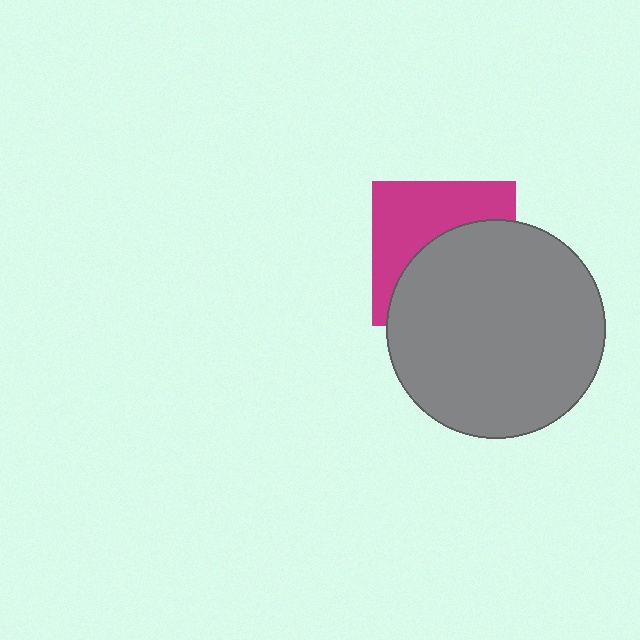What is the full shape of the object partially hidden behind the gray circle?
The partially hidden object is a magenta square.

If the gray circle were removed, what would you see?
You would see the complete magenta square.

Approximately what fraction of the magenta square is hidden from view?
Roughly 54% of the magenta square is hidden behind the gray circle.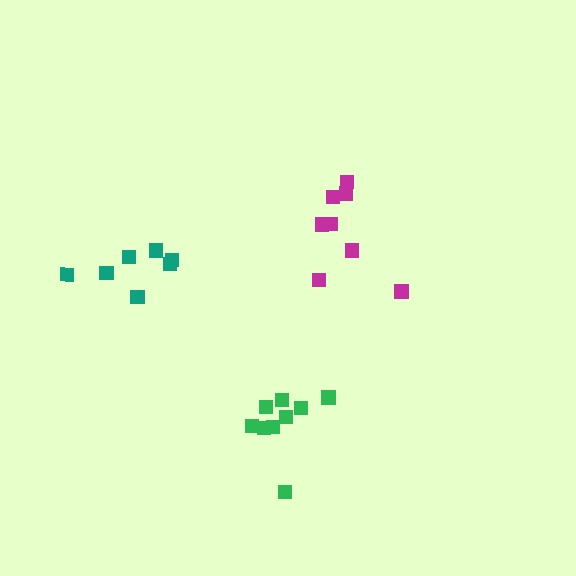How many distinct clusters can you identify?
There are 3 distinct clusters.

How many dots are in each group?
Group 1: 7 dots, Group 2: 8 dots, Group 3: 9 dots (24 total).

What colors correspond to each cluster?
The clusters are colored: teal, magenta, green.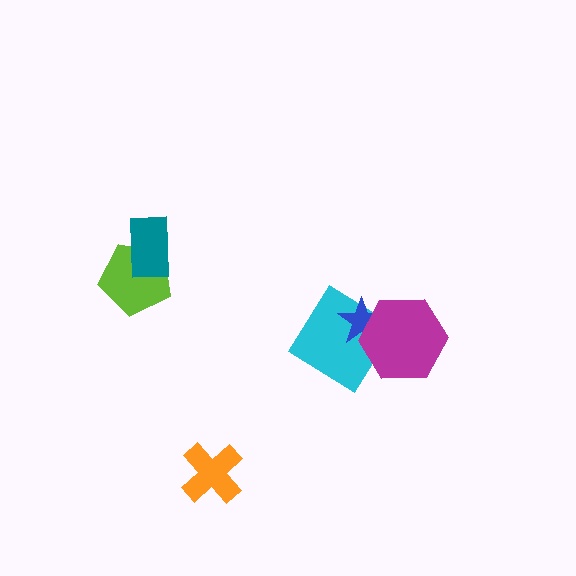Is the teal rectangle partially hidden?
No, no other shape covers it.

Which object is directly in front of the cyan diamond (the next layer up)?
The blue star is directly in front of the cyan diamond.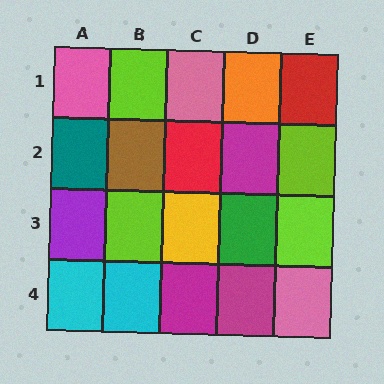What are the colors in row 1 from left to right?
Pink, lime, pink, orange, red.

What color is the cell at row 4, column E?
Pink.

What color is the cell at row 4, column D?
Magenta.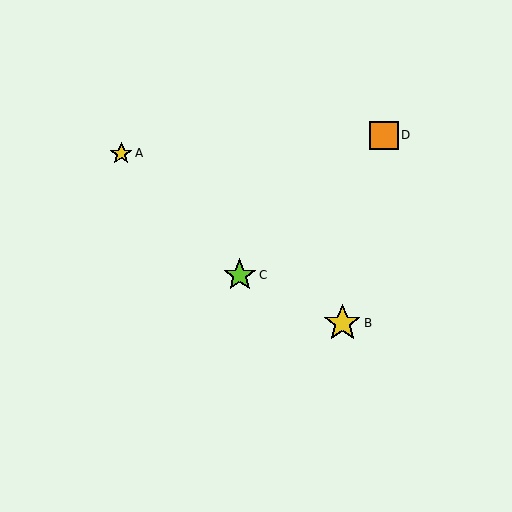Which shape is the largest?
The yellow star (labeled B) is the largest.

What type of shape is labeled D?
Shape D is an orange square.